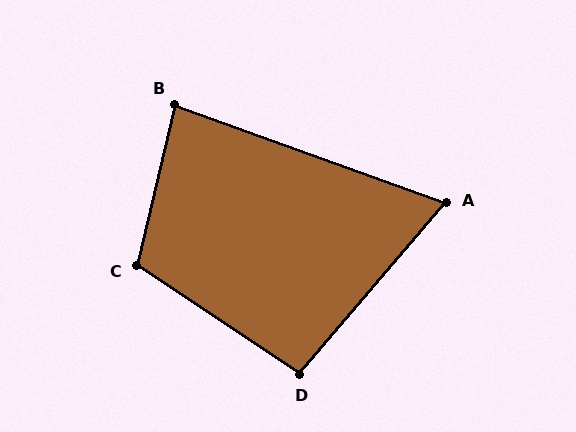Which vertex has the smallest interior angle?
A, at approximately 69 degrees.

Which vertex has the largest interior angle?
C, at approximately 111 degrees.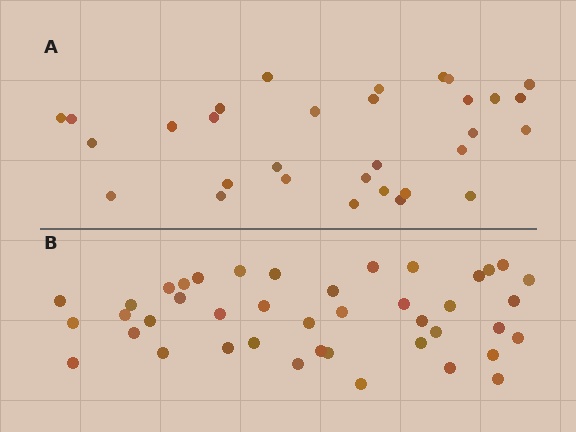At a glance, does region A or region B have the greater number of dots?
Region B (the bottom region) has more dots.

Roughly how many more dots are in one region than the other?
Region B has roughly 12 or so more dots than region A.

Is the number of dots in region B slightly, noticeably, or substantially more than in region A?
Region B has noticeably more, but not dramatically so. The ratio is roughly 1.4 to 1.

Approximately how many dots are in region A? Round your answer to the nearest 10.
About 30 dots. (The exact count is 31, which rounds to 30.)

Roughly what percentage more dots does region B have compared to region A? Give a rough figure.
About 35% more.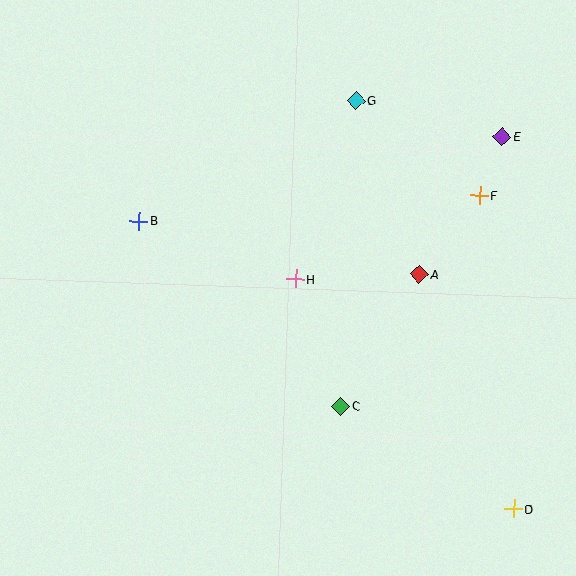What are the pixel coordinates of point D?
Point D is at (514, 509).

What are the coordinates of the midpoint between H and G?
The midpoint between H and G is at (326, 190).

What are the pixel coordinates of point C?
Point C is at (341, 406).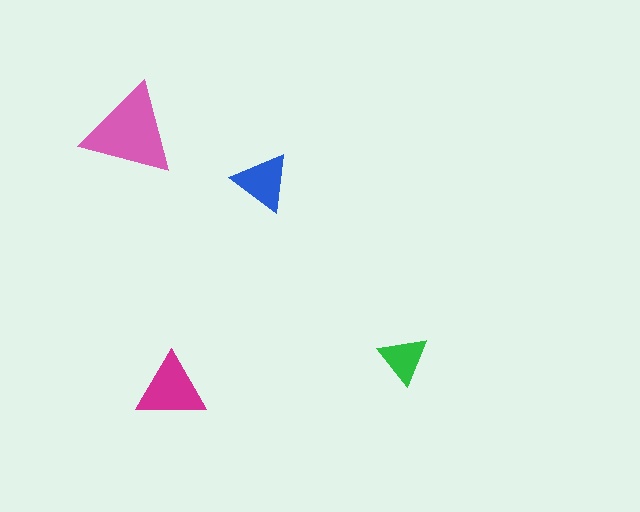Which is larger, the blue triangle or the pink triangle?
The pink one.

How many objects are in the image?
There are 4 objects in the image.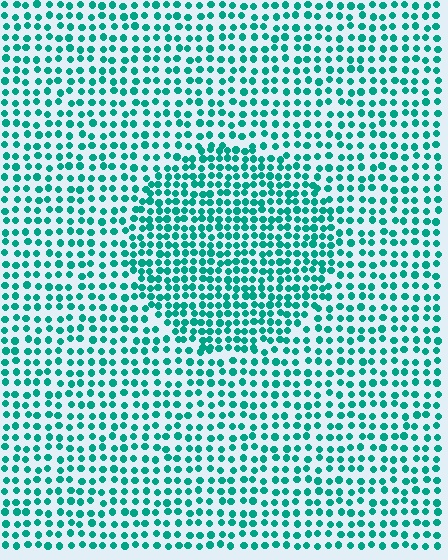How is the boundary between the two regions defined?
The boundary is defined by a change in element density (approximately 1.6x ratio). All elements are the same color, size, and shape.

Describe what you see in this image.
The image contains small teal elements arranged at two different densities. A circle-shaped region is visible where the elements are more densely packed than the surrounding area.